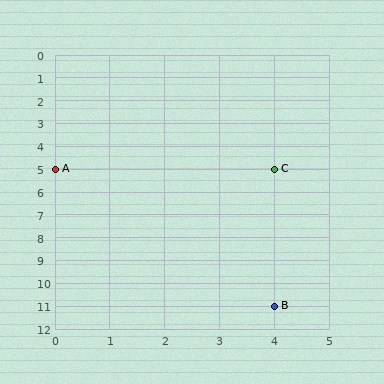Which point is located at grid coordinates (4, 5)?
Point C is at (4, 5).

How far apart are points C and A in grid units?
Points C and A are 4 columns apart.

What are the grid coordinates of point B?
Point B is at grid coordinates (4, 11).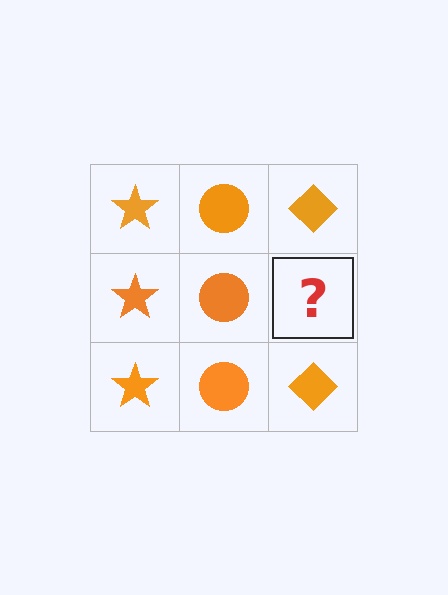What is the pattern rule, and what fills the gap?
The rule is that each column has a consistent shape. The gap should be filled with an orange diamond.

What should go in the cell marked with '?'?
The missing cell should contain an orange diamond.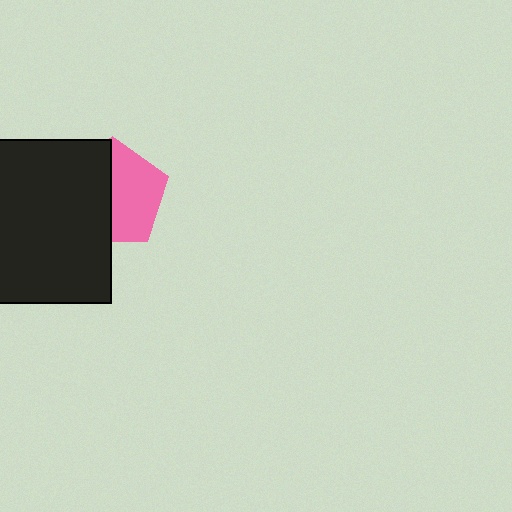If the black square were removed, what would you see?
You would see the complete pink pentagon.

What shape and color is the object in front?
The object in front is a black square.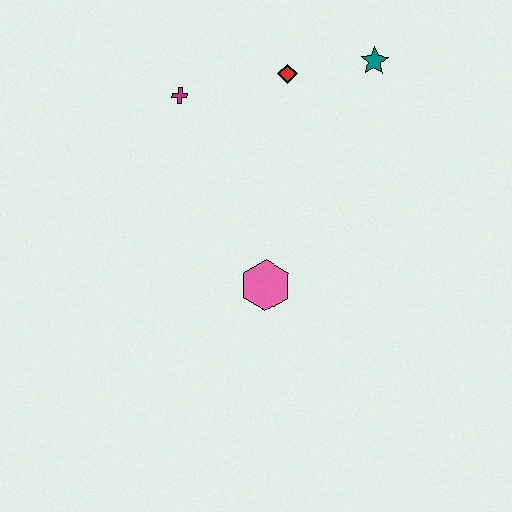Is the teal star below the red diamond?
No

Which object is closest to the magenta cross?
The red diamond is closest to the magenta cross.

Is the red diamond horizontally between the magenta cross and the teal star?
Yes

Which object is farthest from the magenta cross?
The pink hexagon is farthest from the magenta cross.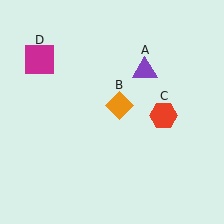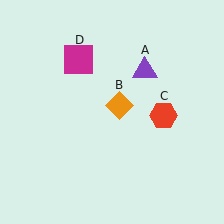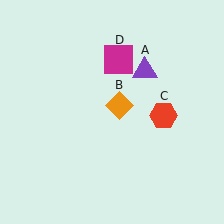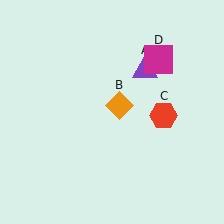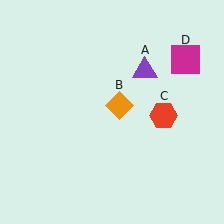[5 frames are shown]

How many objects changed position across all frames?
1 object changed position: magenta square (object D).